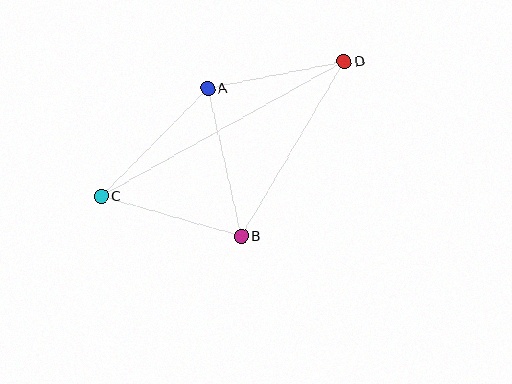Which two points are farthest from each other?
Points C and D are farthest from each other.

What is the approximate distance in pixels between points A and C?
The distance between A and C is approximately 151 pixels.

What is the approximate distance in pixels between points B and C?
The distance between B and C is approximately 146 pixels.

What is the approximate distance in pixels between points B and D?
The distance between B and D is approximately 203 pixels.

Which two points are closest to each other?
Points A and D are closest to each other.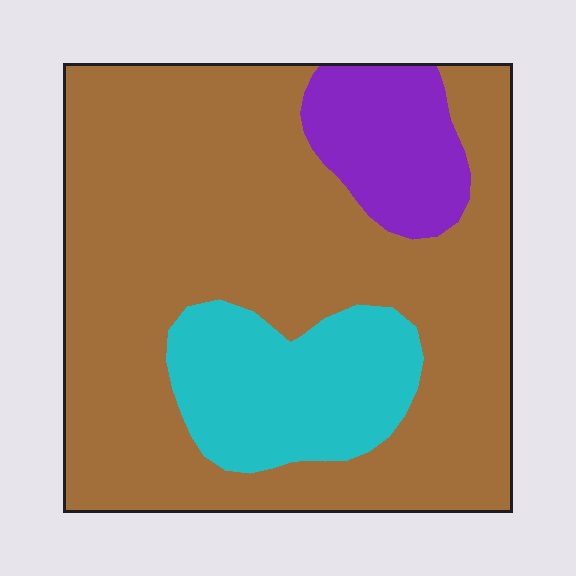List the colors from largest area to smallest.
From largest to smallest: brown, cyan, purple.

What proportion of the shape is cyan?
Cyan covers roughly 15% of the shape.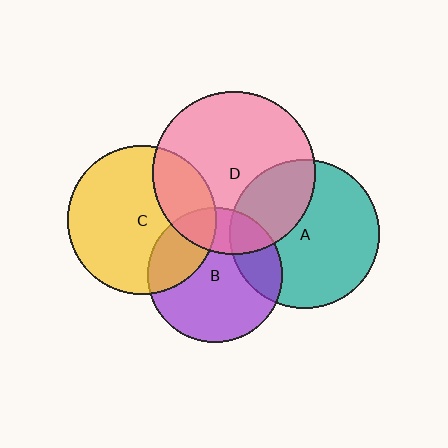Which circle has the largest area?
Circle D (pink).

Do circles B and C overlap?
Yes.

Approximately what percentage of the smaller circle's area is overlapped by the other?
Approximately 25%.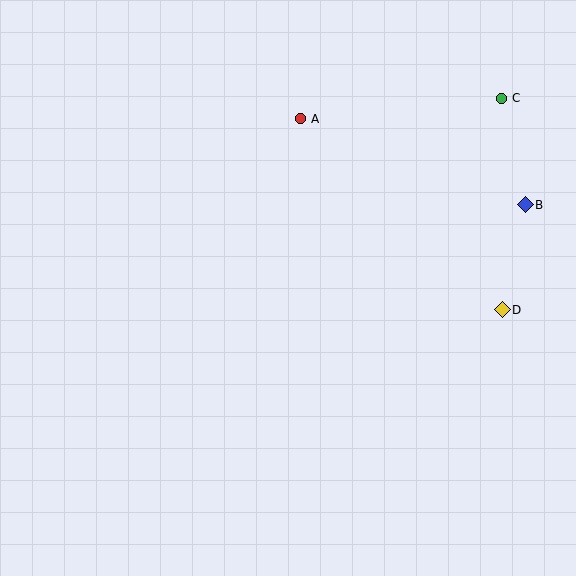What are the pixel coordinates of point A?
Point A is at (301, 119).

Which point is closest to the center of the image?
Point A at (301, 119) is closest to the center.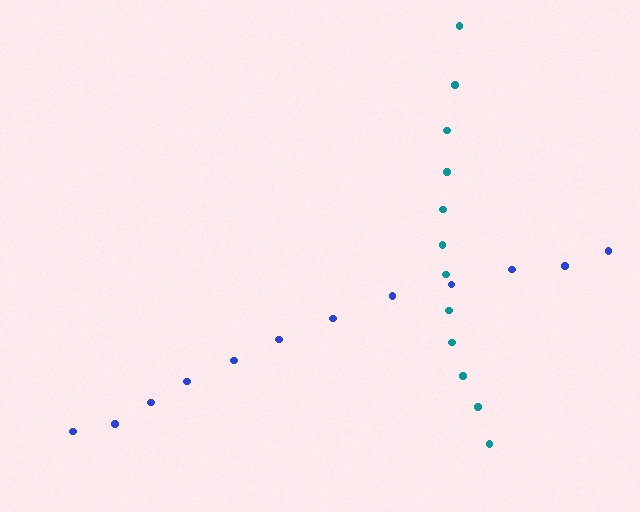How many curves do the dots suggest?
There are 2 distinct paths.